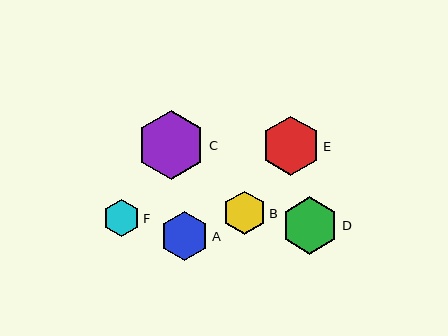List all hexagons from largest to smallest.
From largest to smallest: C, E, D, A, B, F.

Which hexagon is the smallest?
Hexagon F is the smallest with a size of approximately 37 pixels.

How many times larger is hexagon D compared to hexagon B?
Hexagon D is approximately 1.3 times the size of hexagon B.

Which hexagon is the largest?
Hexagon C is the largest with a size of approximately 69 pixels.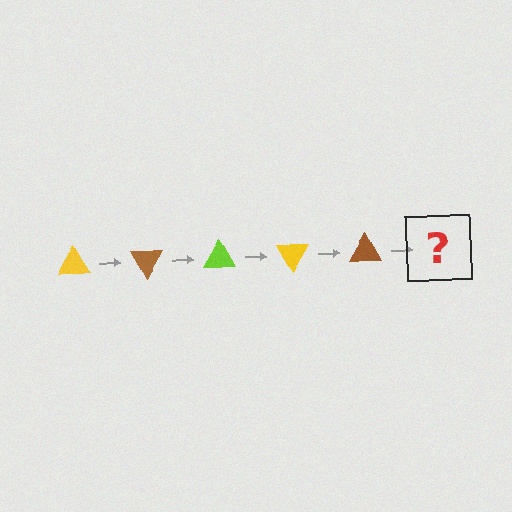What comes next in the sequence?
The next element should be a lime triangle, rotated 300 degrees from the start.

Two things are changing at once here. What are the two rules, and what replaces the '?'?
The two rules are that it rotates 60 degrees each step and the color cycles through yellow, brown, and lime. The '?' should be a lime triangle, rotated 300 degrees from the start.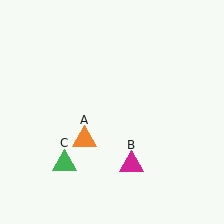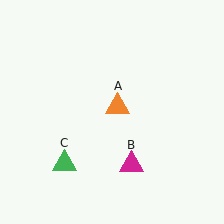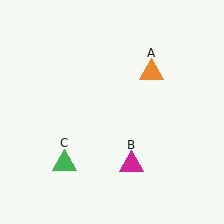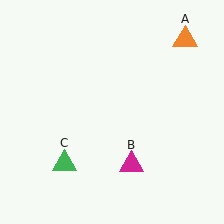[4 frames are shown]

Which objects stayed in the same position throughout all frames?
Magenta triangle (object B) and green triangle (object C) remained stationary.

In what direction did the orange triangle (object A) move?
The orange triangle (object A) moved up and to the right.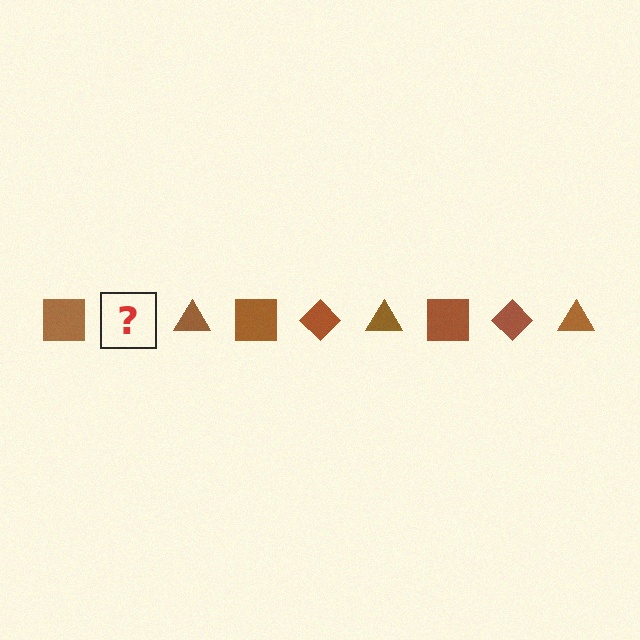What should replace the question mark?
The question mark should be replaced with a brown diamond.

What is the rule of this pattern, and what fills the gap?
The rule is that the pattern cycles through square, diamond, triangle shapes in brown. The gap should be filled with a brown diamond.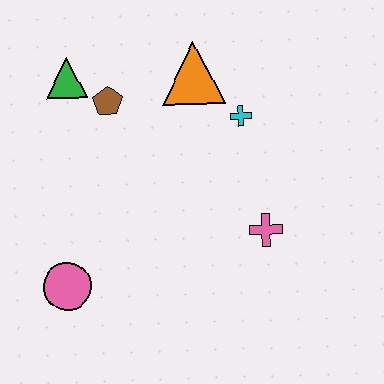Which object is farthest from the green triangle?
The pink cross is farthest from the green triangle.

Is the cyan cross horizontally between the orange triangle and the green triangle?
No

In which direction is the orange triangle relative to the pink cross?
The orange triangle is above the pink cross.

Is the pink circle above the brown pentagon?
No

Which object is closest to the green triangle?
The brown pentagon is closest to the green triangle.